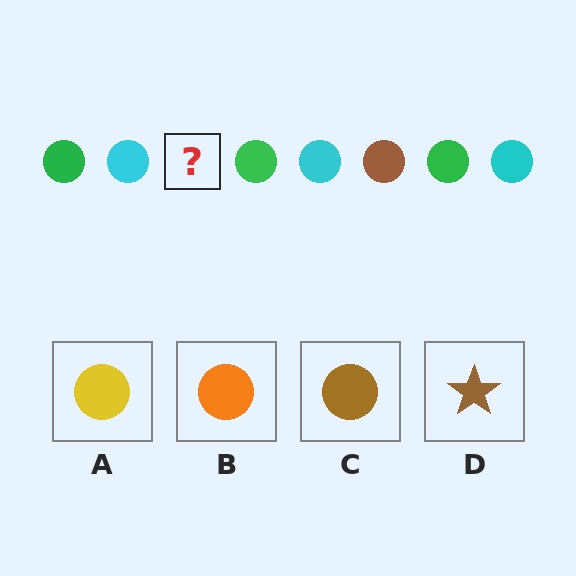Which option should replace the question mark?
Option C.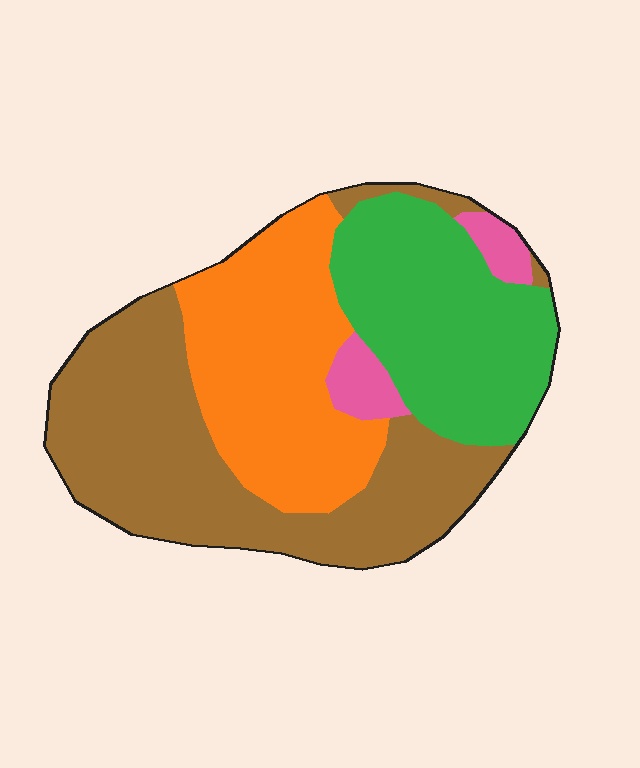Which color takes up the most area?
Brown, at roughly 40%.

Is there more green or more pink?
Green.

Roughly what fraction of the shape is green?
Green takes up between a quarter and a half of the shape.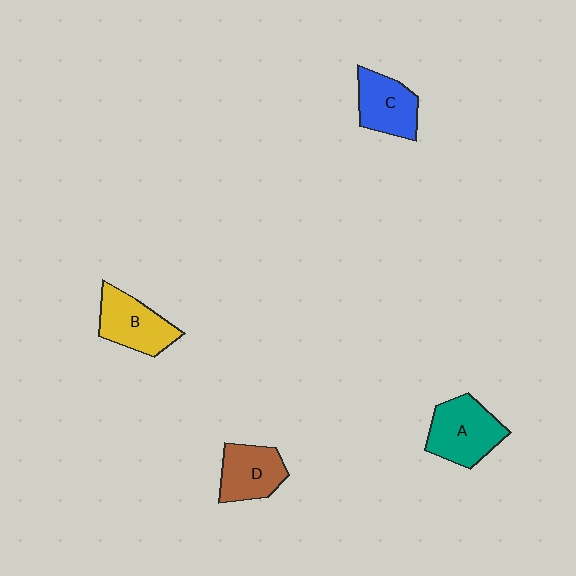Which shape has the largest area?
Shape A (teal).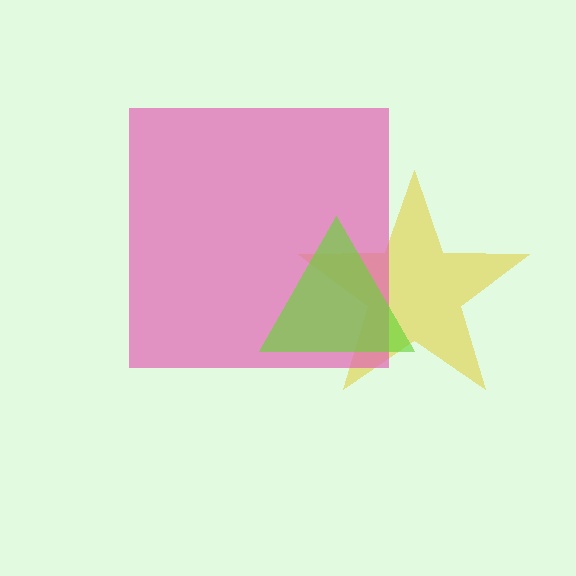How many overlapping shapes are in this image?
There are 3 overlapping shapes in the image.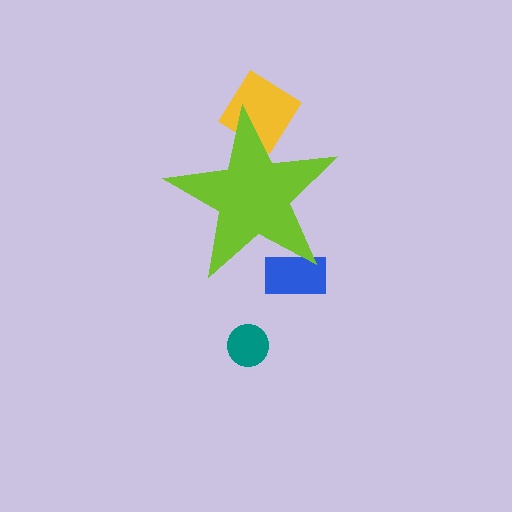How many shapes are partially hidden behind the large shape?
2 shapes are partially hidden.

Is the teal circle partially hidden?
No, the teal circle is fully visible.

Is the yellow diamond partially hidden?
Yes, the yellow diamond is partially hidden behind the lime star.